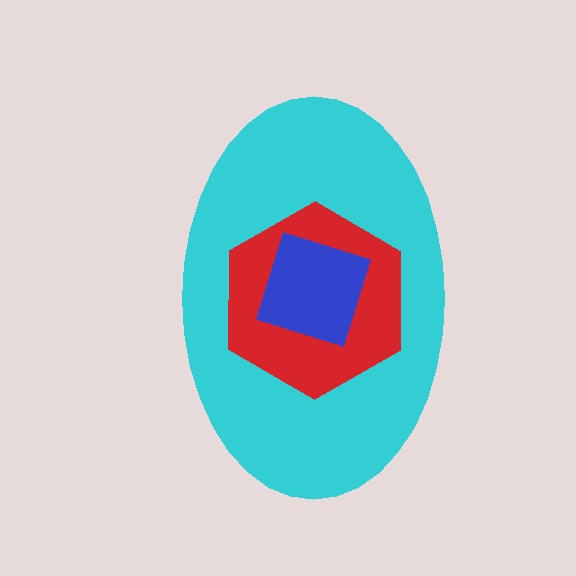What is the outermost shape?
The cyan ellipse.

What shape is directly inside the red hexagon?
The blue square.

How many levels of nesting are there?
3.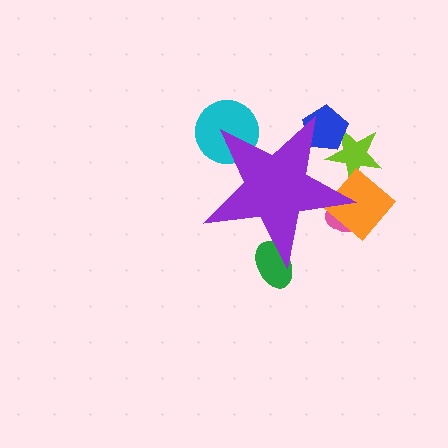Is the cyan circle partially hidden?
Yes, the cyan circle is partially hidden behind the purple star.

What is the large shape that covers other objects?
A purple star.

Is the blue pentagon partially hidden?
Yes, the blue pentagon is partially hidden behind the purple star.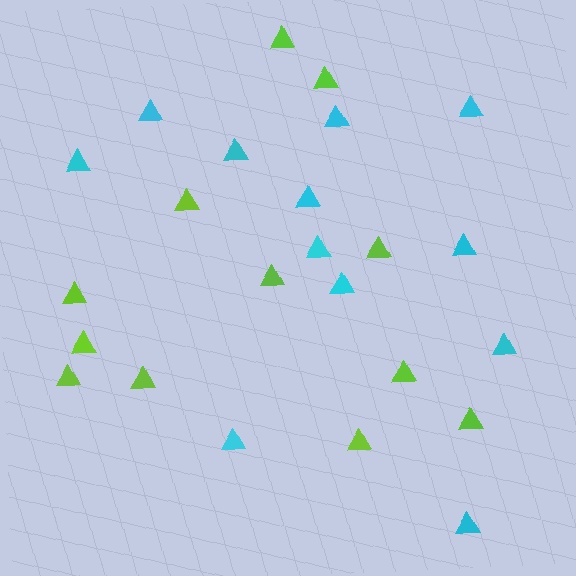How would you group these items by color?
There are 2 groups: one group of cyan triangles (12) and one group of lime triangles (12).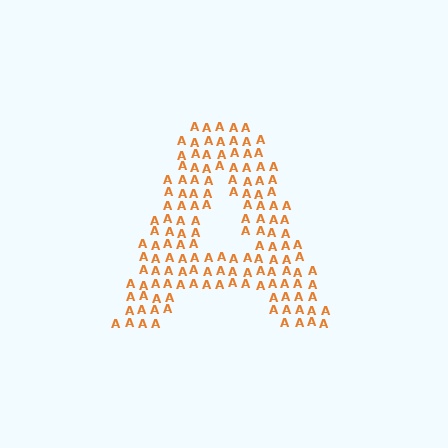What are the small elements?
The small elements are letter A's.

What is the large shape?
The large shape is the letter A.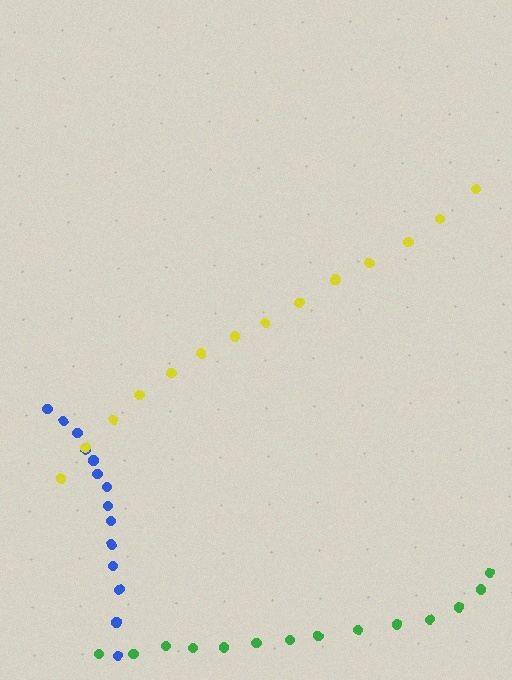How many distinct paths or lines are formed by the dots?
There are 3 distinct paths.